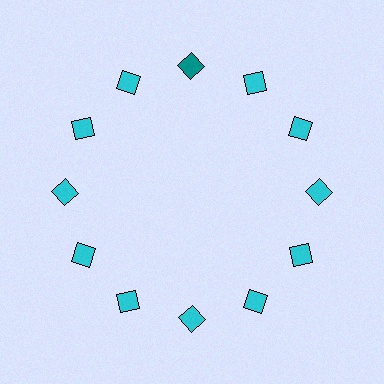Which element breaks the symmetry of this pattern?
The teal diamond at roughly the 12 o'clock position breaks the symmetry. All other shapes are cyan diamonds.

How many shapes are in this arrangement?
There are 12 shapes arranged in a ring pattern.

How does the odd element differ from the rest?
It has a different color: teal instead of cyan.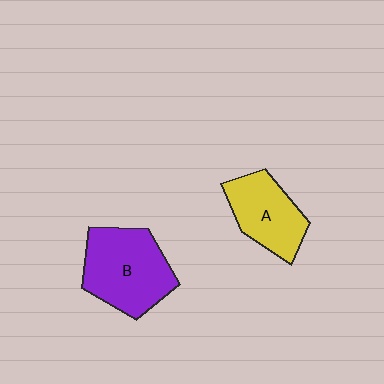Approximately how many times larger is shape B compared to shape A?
Approximately 1.4 times.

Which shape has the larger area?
Shape B (purple).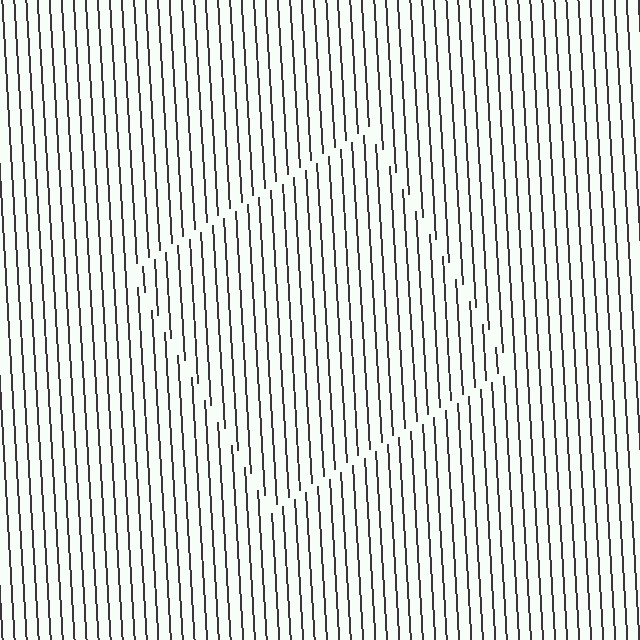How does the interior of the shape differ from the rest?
The interior of the shape contains the same grating, shifted by half a period — the contour is defined by the phase discontinuity where line-ends from the inner and outer gratings abut.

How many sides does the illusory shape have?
4 sides — the line-ends trace a square.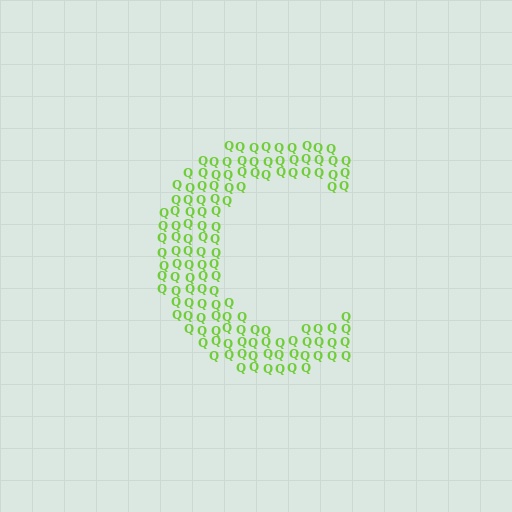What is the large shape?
The large shape is the letter C.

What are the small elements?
The small elements are letter Q's.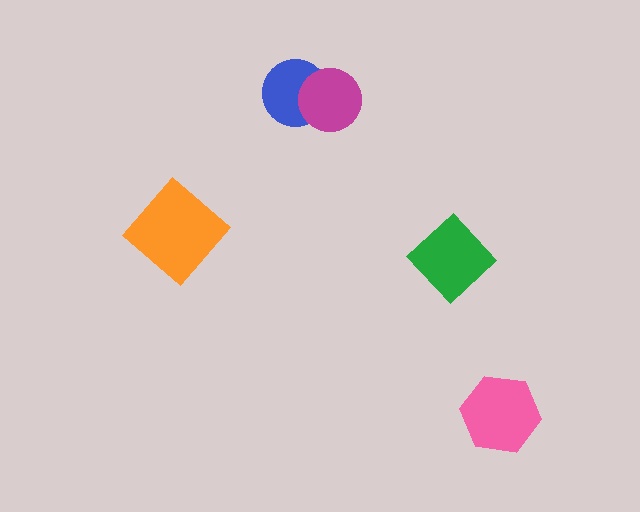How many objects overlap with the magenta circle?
1 object overlaps with the magenta circle.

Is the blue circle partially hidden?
Yes, it is partially covered by another shape.